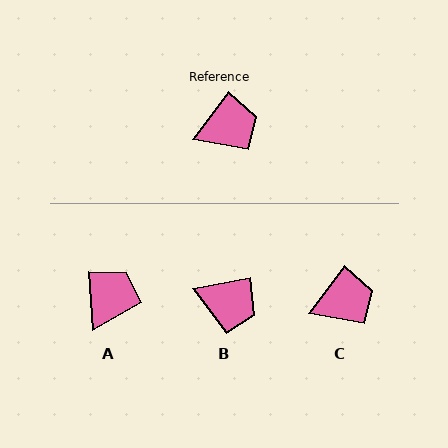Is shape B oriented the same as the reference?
No, it is off by about 43 degrees.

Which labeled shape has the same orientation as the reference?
C.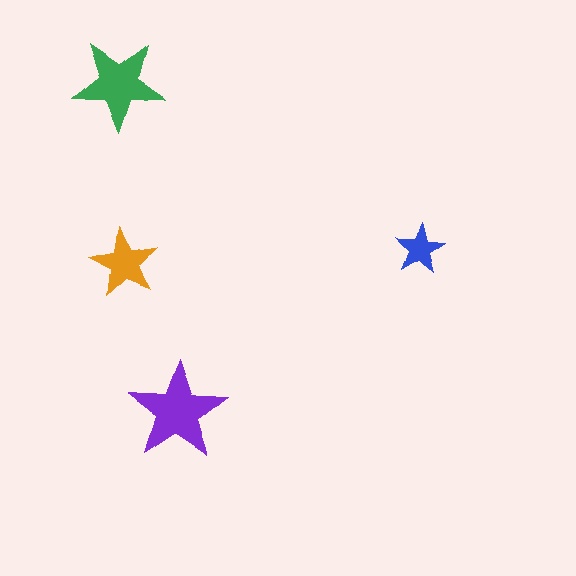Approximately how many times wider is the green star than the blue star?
About 2 times wider.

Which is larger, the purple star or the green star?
The purple one.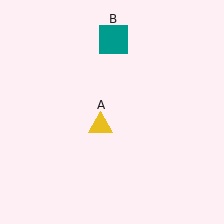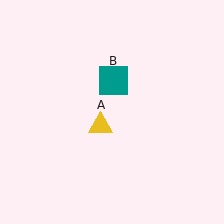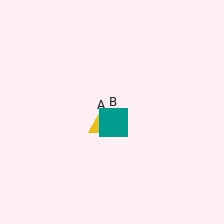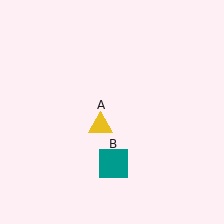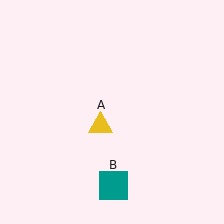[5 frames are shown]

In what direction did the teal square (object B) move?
The teal square (object B) moved down.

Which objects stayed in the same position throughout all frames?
Yellow triangle (object A) remained stationary.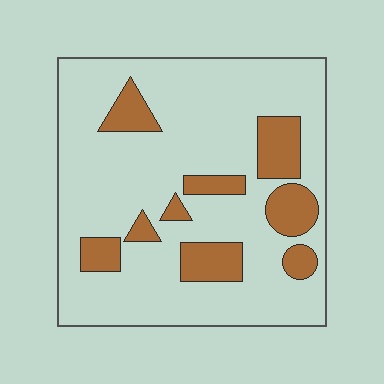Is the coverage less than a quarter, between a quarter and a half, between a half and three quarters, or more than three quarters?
Less than a quarter.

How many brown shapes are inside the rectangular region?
9.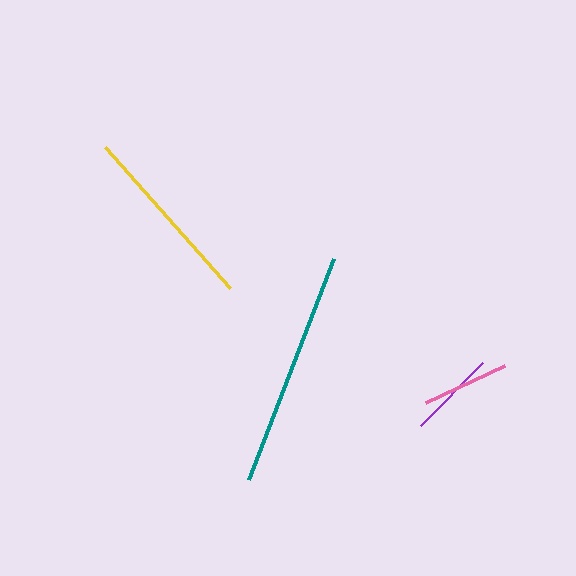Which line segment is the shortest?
The pink line is the shortest at approximately 88 pixels.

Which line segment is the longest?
The teal line is the longest at approximately 237 pixels.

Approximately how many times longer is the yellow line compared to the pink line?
The yellow line is approximately 2.1 times the length of the pink line.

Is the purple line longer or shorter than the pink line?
The purple line is longer than the pink line.